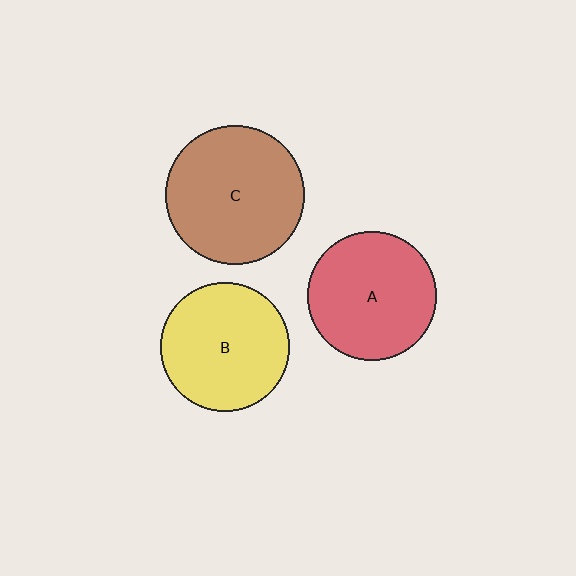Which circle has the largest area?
Circle C (brown).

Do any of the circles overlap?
No, none of the circles overlap.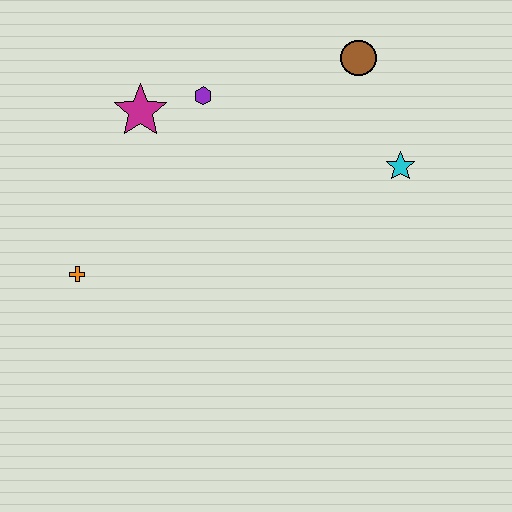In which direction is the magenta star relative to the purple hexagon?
The magenta star is to the left of the purple hexagon.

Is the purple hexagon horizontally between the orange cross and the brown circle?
Yes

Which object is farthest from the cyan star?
The orange cross is farthest from the cyan star.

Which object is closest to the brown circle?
The cyan star is closest to the brown circle.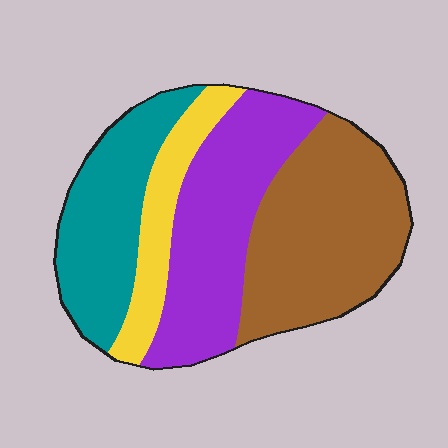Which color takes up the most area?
Brown, at roughly 35%.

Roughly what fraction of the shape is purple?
Purple takes up between a quarter and a half of the shape.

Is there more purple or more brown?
Brown.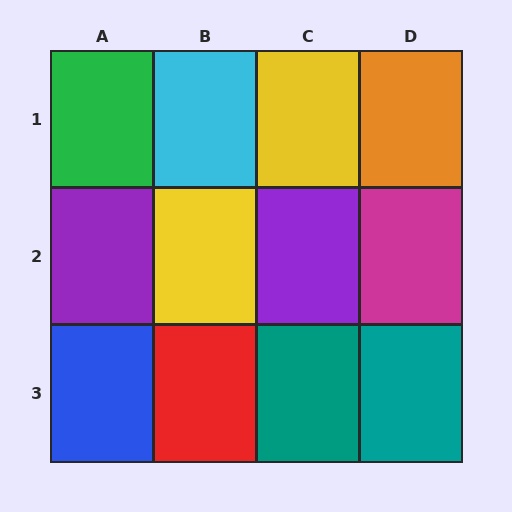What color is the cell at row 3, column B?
Red.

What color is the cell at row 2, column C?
Purple.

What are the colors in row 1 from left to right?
Green, cyan, yellow, orange.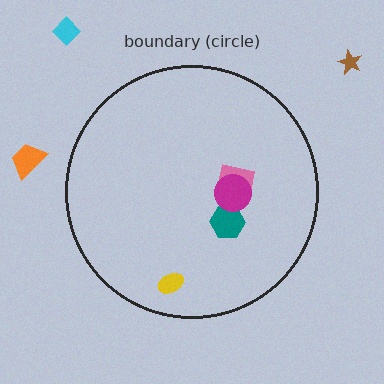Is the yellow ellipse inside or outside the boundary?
Inside.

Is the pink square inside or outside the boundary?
Inside.